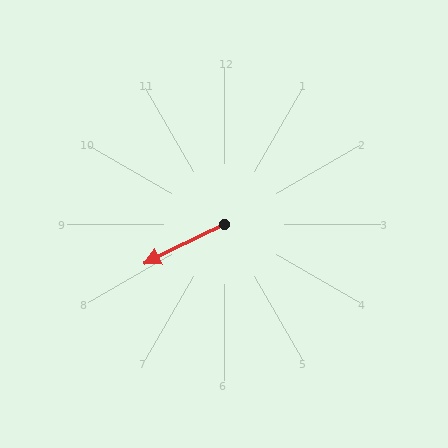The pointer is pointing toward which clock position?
Roughly 8 o'clock.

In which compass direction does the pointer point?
Southwest.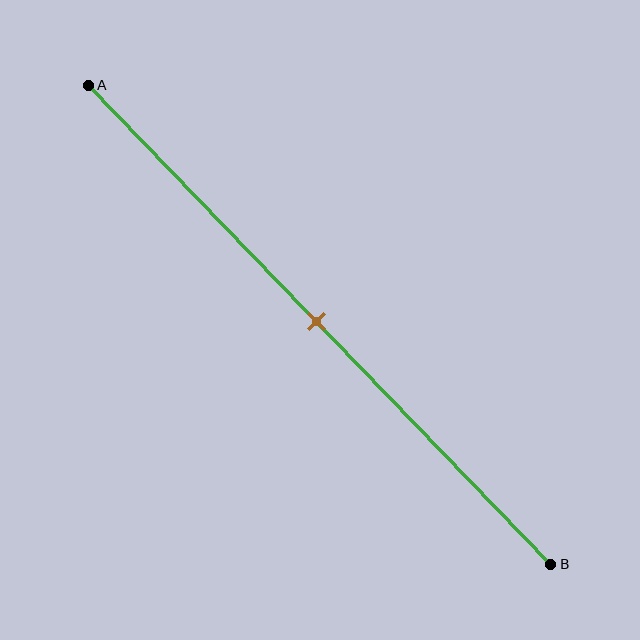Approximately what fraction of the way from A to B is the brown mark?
The brown mark is approximately 50% of the way from A to B.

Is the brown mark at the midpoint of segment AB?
Yes, the mark is approximately at the midpoint.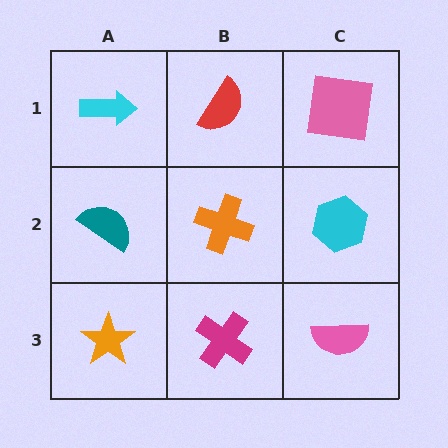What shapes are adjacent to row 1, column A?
A teal semicircle (row 2, column A), a red semicircle (row 1, column B).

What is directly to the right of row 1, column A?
A red semicircle.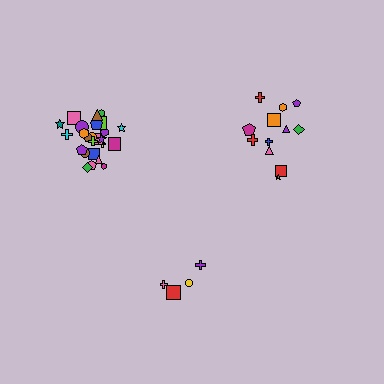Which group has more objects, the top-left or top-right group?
The top-left group.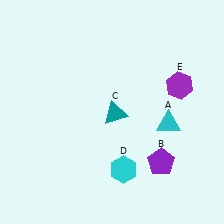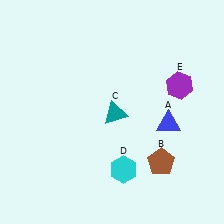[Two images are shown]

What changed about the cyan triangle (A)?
In Image 1, A is cyan. In Image 2, it changed to blue.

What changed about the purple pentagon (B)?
In Image 1, B is purple. In Image 2, it changed to brown.